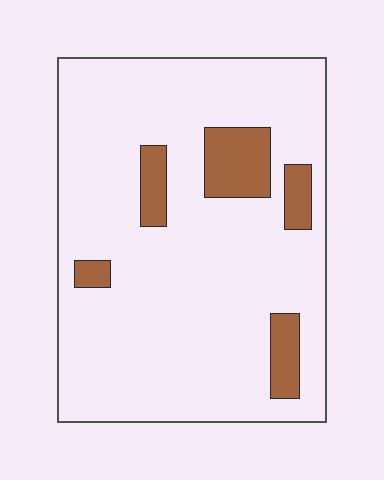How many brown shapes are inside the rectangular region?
5.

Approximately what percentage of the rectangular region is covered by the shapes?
Approximately 15%.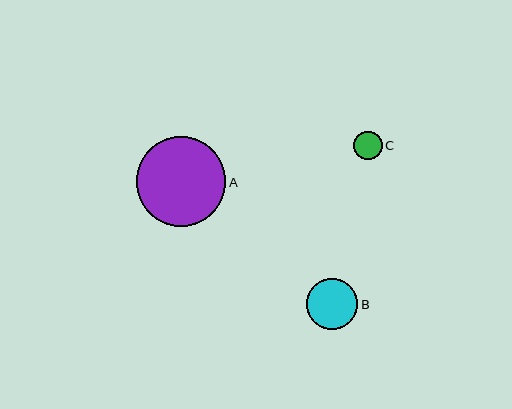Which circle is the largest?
Circle A is the largest with a size of approximately 90 pixels.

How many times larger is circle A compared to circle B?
Circle A is approximately 1.8 times the size of circle B.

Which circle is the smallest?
Circle C is the smallest with a size of approximately 28 pixels.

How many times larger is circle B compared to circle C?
Circle B is approximately 1.8 times the size of circle C.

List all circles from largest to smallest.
From largest to smallest: A, B, C.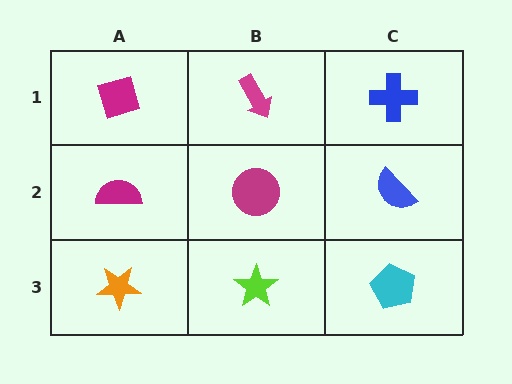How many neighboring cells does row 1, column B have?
3.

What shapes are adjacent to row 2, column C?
A blue cross (row 1, column C), a cyan pentagon (row 3, column C), a magenta circle (row 2, column B).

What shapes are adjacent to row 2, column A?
A magenta diamond (row 1, column A), an orange star (row 3, column A), a magenta circle (row 2, column B).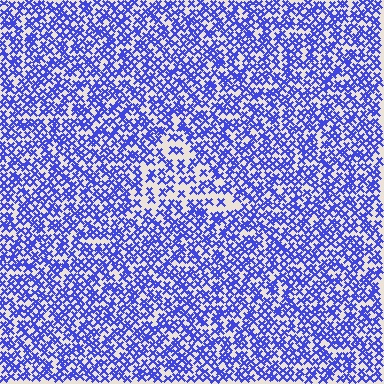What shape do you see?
I see a triangle.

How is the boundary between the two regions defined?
The boundary is defined by a change in element density (approximately 1.8x ratio). All elements are the same color, size, and shape.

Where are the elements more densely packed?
The elements are more densely packed outside the triangle boundary.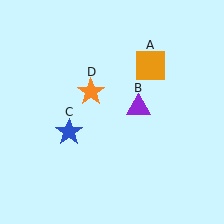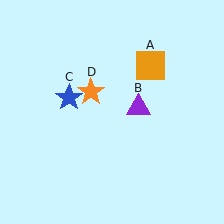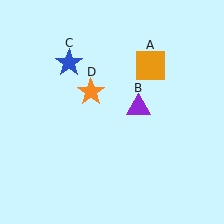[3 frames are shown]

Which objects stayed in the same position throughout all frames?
Orange square (object A) and purple triangle (object B) and orange star (object D) remained stationary.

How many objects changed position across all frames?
1 object changed position: blue star (object C).